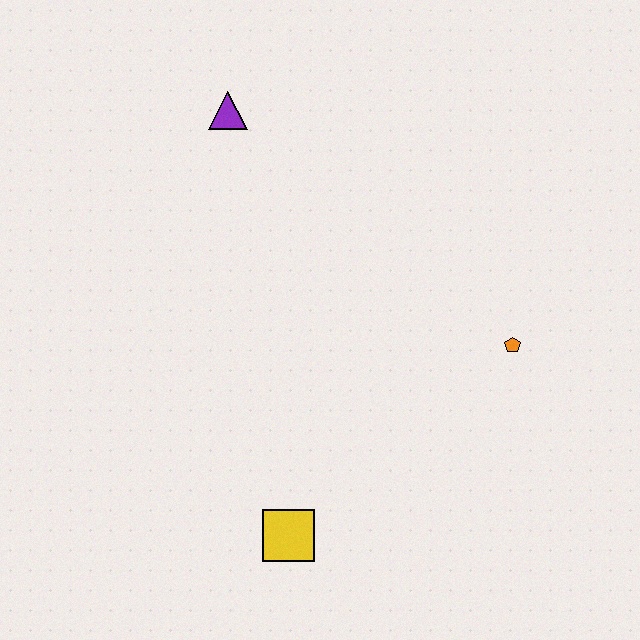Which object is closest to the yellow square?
The orange pentagon is closest to the yellow square.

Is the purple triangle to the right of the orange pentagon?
No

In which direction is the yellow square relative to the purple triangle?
The yellow square is below the purple triangle.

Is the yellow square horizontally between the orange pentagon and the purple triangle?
Yes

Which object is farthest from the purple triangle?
The yellow square is farthest from the purple triangle.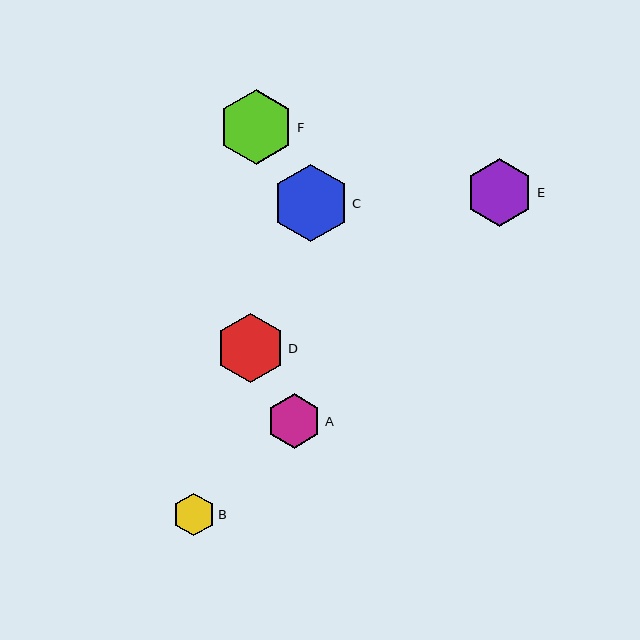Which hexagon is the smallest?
Hexagon B is the smallest with a size of approximately 43 pixels.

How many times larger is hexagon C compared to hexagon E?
Hexagon C is approximately 1.1 times the size of hexagon E.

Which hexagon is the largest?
Hexagon C is the largest with a size of approximately 76 pixels.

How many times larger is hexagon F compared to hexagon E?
Hexagon F is approximately 1.1 times the size of hexagon E.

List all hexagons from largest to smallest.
From largest to smallest: C, F, D, E, A, B.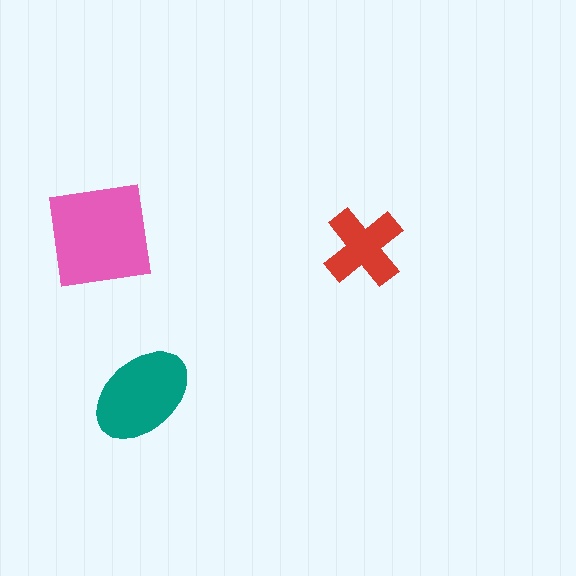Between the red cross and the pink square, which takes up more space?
The pink square.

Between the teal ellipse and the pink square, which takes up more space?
The pink square.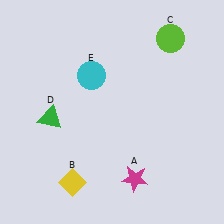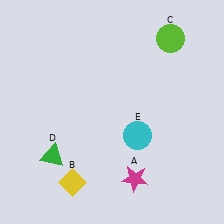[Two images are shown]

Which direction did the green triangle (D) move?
The green triangle (D) moved down.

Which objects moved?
The objects that moved are: the green triangle (D), the cyan circle (E).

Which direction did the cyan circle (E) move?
The cyan circle (E) moved down.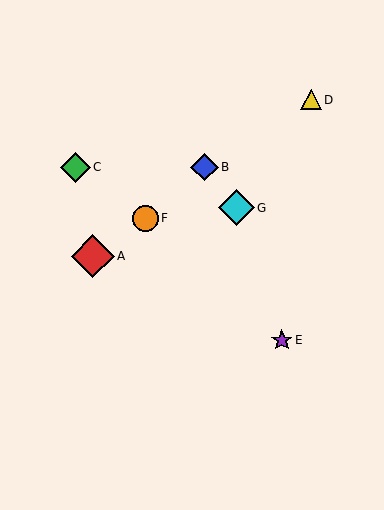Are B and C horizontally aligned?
Yes, both are at y≈167.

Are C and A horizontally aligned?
No, C is at y≈167 and A is at y≈256.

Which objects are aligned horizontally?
Objects B, C are aligned horizontally.